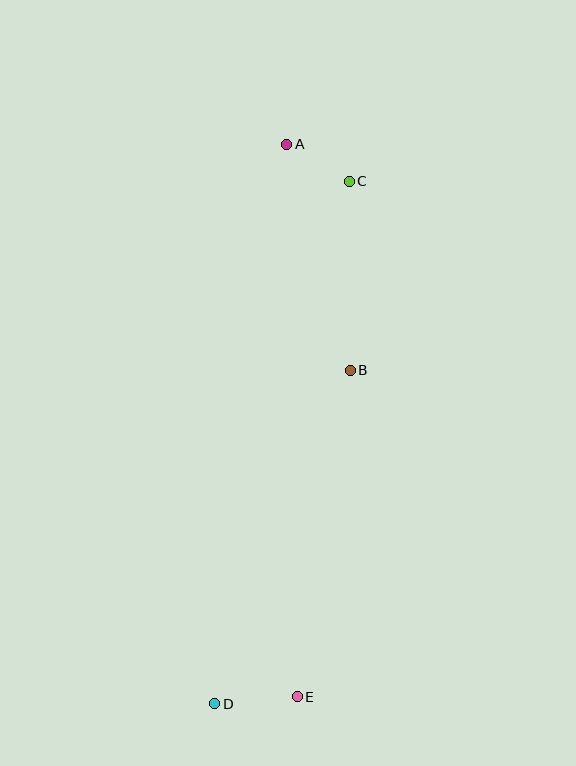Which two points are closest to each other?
Points A and C are closest to each other.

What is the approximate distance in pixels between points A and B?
The distance between A and B is approximately 235 pixels.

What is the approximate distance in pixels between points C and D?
The distance between C and D is approximately 539 pixels.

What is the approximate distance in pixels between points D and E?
The distance between D and E is approximately 83 pixels.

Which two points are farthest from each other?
Points A and D are farthest from each other.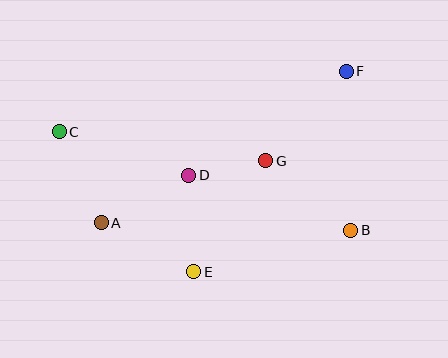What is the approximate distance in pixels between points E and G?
The distance between E and G is approximately 132 pixels.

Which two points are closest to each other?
Points D and G are closest to each other.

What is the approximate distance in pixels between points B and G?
The distance between B and G is approximately 110 pixels.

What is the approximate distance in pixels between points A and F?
The distance between A and F is approximately 288 pixels.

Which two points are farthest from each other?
Points B and C are farthest from each other.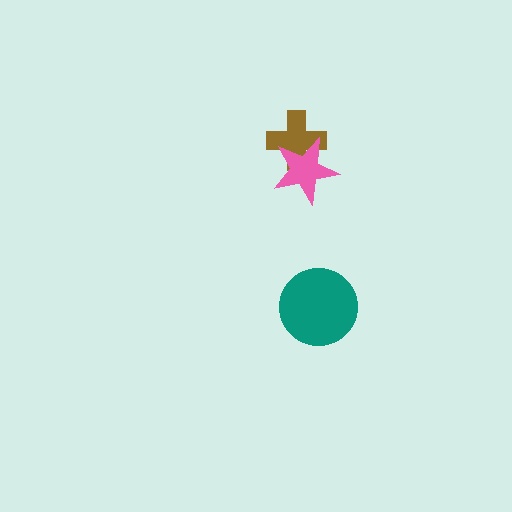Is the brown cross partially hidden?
Yes, it is partially covered by another shape.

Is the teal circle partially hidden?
No, no other shape covers it.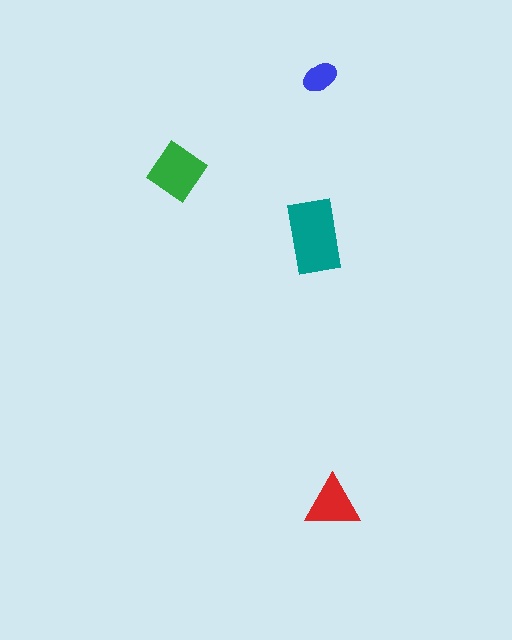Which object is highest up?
The blue ellipse is topmost.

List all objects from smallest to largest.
The blue ellipse, the red triangle, the green diamond, the teal rectangle.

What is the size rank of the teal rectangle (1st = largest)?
1st.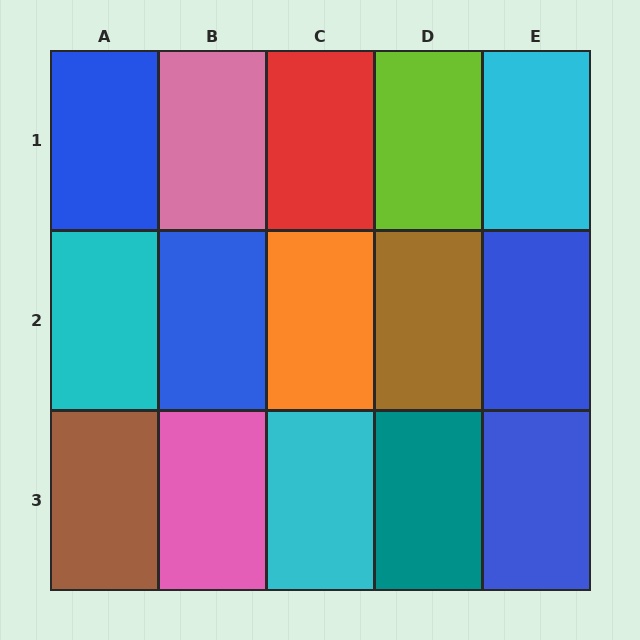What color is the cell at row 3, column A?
Brown.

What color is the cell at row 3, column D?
Teal.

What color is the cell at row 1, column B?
Pink.